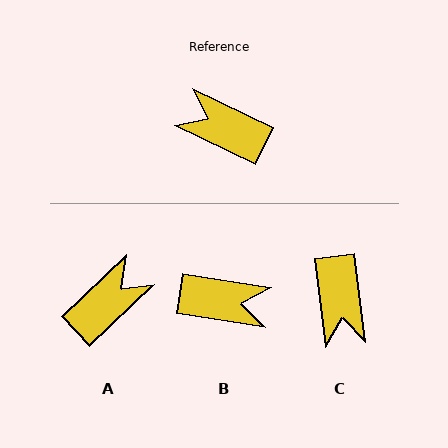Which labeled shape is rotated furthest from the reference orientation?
B, about 163 degrees away.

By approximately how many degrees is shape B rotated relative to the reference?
Approximately 163 degrees clockwise.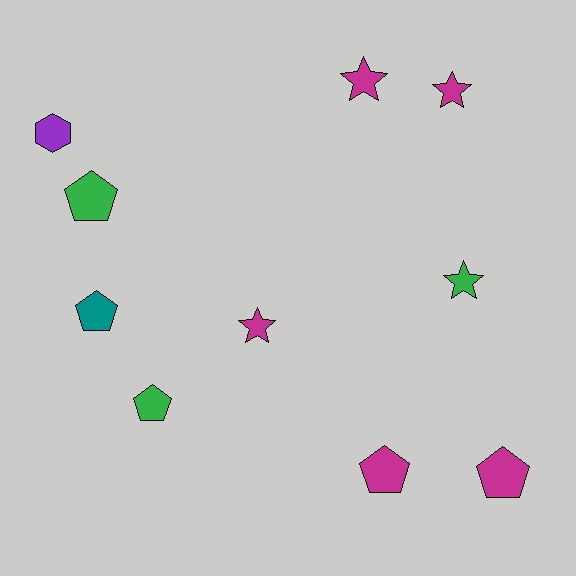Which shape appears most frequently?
Pentagon, with 5 objects.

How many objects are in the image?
There are 10 objects.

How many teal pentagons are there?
There is 1 teal pentagon.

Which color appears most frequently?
Magenta, with 5 objects.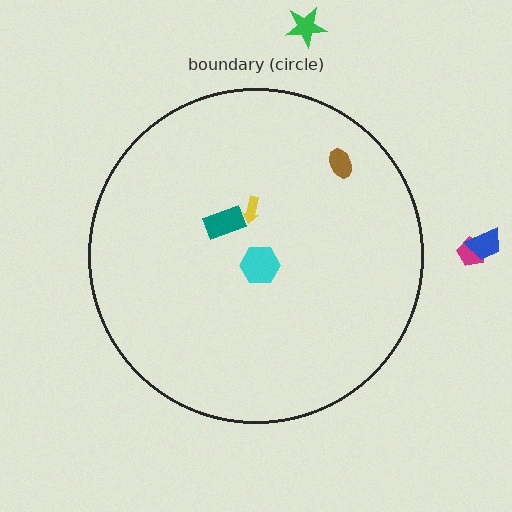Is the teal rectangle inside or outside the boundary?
Inside.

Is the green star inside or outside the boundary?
Outside.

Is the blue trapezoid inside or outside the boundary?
Outside.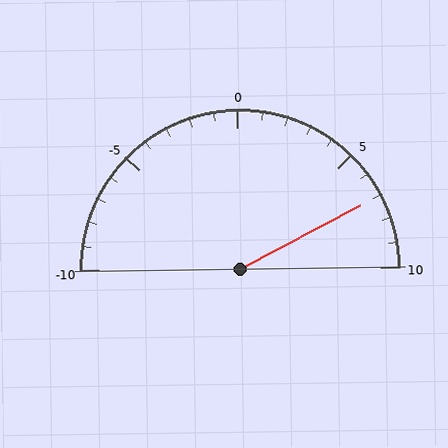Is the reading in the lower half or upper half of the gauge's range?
The reading is in the upper half of the range (-10 to 10).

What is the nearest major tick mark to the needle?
The nearest major tick mark is 5.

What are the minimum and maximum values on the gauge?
The gauge ranges from -10 to 10.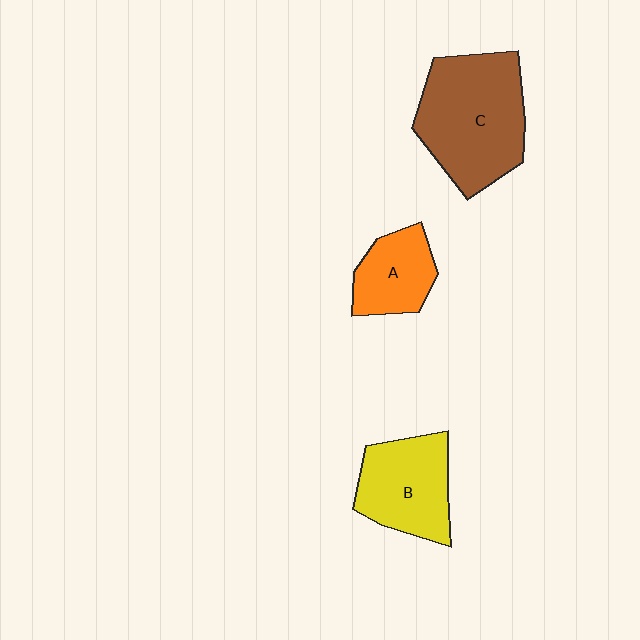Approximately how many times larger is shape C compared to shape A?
Approximately 2.1 times.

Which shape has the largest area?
Shape C (brown).